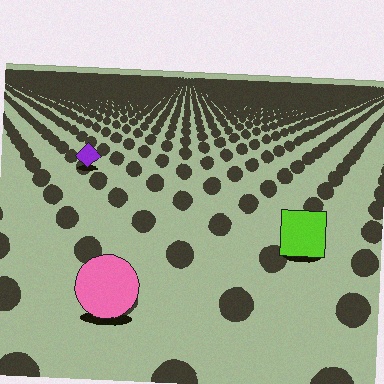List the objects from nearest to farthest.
From nearest to farthest: the pink circle, the lime square, the purple diamond.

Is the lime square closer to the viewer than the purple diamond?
Yes. The lime square is closer — you can tell from the texture gradient: the ground texture is coarser near it.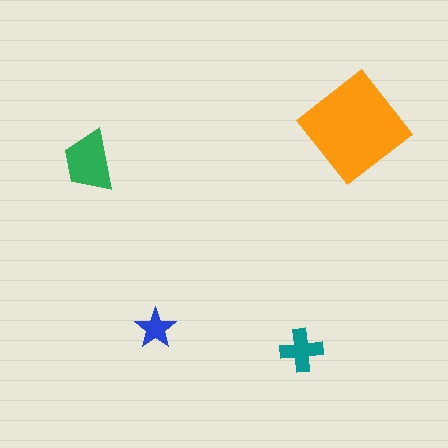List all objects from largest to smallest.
The orange diamond, the green trapezoid, the teal cross, the blue star.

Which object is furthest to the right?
The orange diamond is rightmost.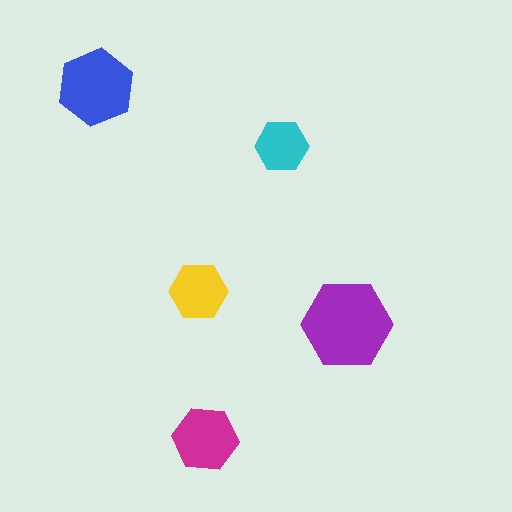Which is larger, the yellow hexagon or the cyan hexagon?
The yellow one.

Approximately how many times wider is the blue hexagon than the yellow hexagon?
About 1.5 times wider.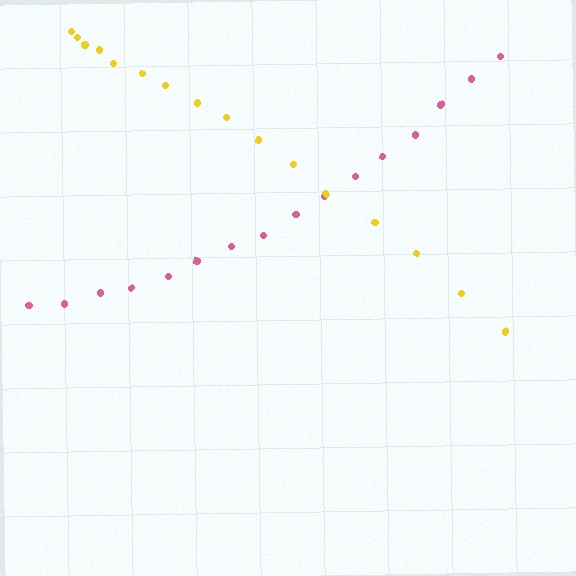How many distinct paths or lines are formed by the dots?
There are 2 distinct paths.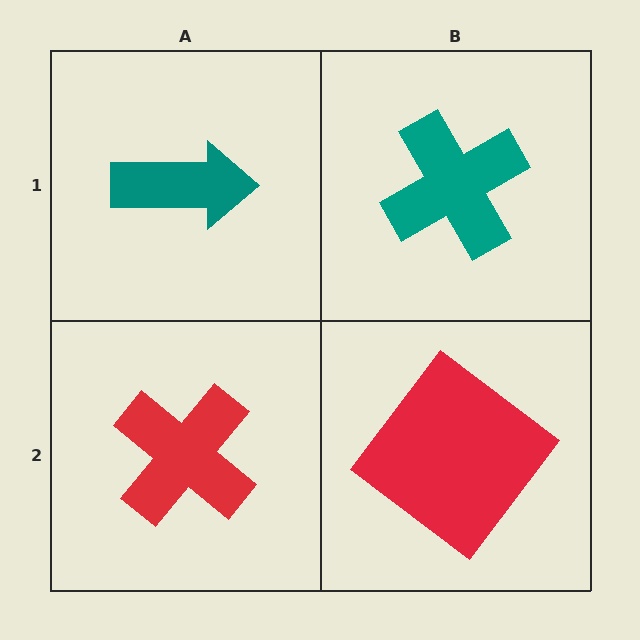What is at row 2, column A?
A red cross.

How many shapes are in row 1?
2 shapes.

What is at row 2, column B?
A red diamond.